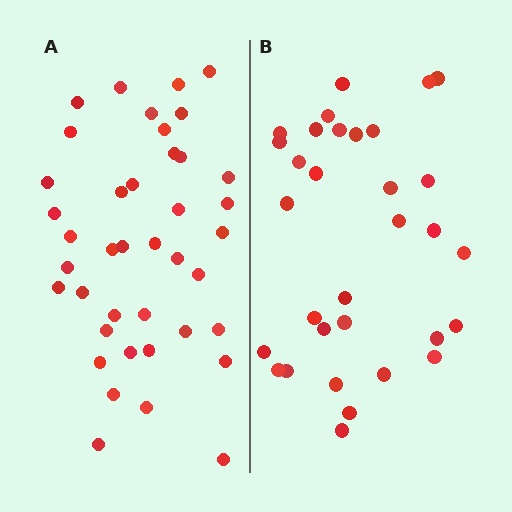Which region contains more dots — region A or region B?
Region A (the left region) has more dots.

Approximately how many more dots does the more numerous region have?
Region A has roughly 8 or so more dots than region B.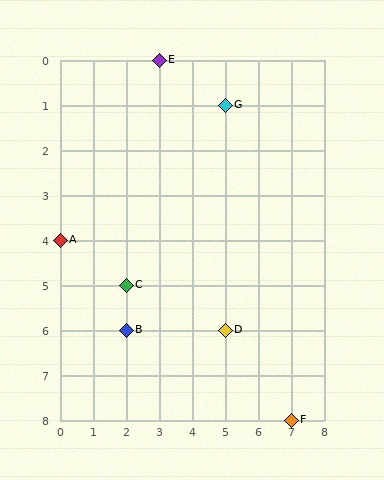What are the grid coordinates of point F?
Point F is at grid coordinates (7, 8).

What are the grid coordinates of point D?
Point D is at grid coordinates (5, 6).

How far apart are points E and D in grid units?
Points E and D are 2 columns and 6 rows apart (about 6.3 grid units diagonally).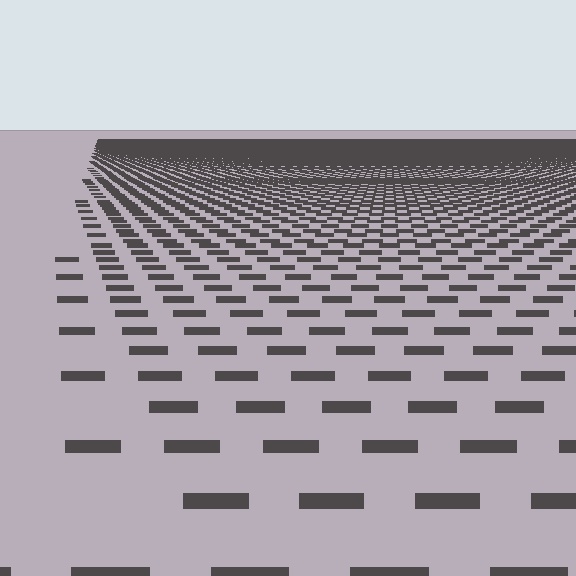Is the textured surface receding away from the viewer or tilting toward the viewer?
The surface is receding away from the viewer. Texture elements get smaller and denser toward the top.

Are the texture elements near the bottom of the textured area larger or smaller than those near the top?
Larger. Near the bottom, elements are closer to the viewer and appear at a bigger on-screen size.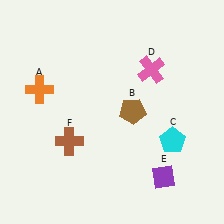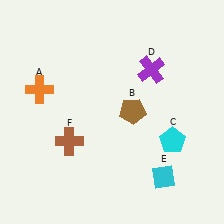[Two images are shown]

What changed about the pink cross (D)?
In Image 1, D is pink. In Image 2, it changed to purple.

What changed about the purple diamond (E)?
In Image 1, E is purple. In Image 2, it changed to cyan.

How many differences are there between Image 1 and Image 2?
There are 2 differences between the two images.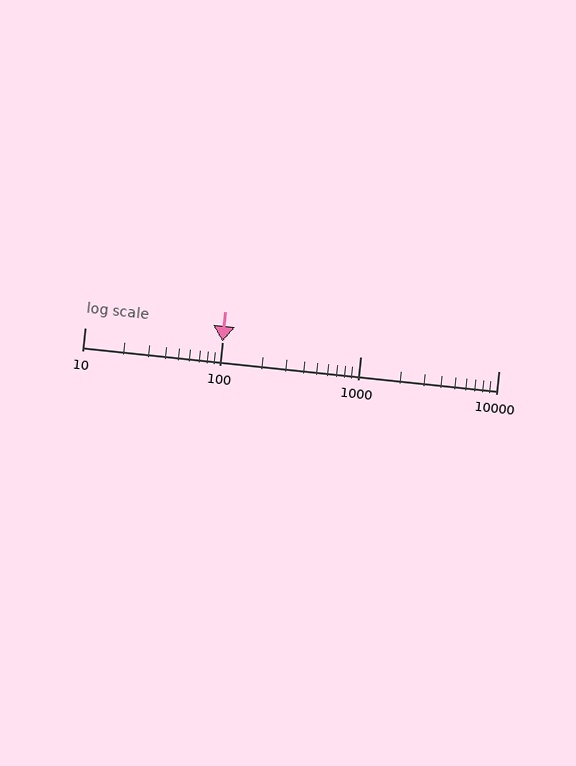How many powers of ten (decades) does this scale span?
The scale spans 3 decades, from 10 to 10000.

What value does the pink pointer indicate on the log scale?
The pointer indicates approximately 100.